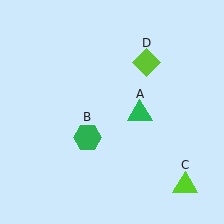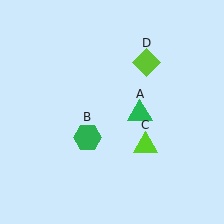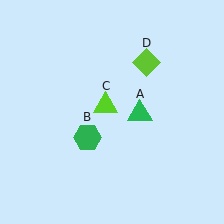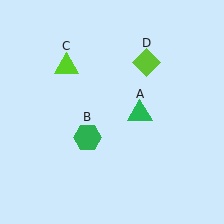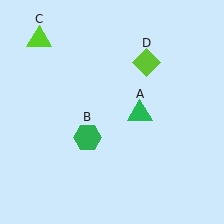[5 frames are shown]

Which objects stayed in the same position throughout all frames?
Green triangle (object A) and green hexagon (object B) and lime diamond (object D) remained stationary.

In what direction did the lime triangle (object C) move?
The lime triangle (object C) moved up and to the left.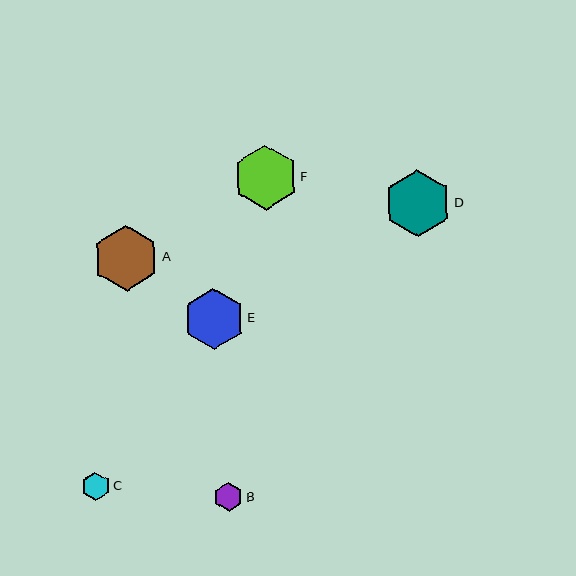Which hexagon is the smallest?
Hexagon C is the smallest with a size of approximately 28 pixels.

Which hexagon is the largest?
Hexagon D is the largest with a size of approximately 68 pixels.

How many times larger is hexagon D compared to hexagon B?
Hexagon D is approximately 2.3 times the size of hexagon B.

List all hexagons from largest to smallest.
From largest to smallest: D, A, F, E, B, C.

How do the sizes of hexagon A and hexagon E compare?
Hexagon A and hexagon E are approximately the same size.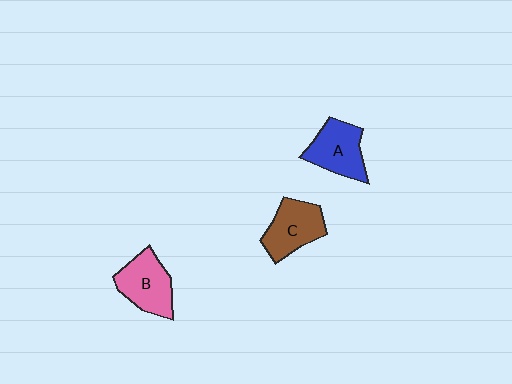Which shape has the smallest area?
Shape C (brown).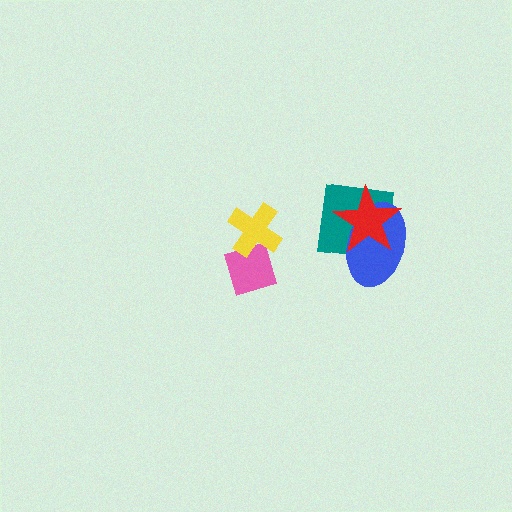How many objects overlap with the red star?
2 objects overlap with the red star.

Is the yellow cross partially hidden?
No, no other shape covers it.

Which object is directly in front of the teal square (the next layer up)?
The blue ellipse is directly in front of the teal square.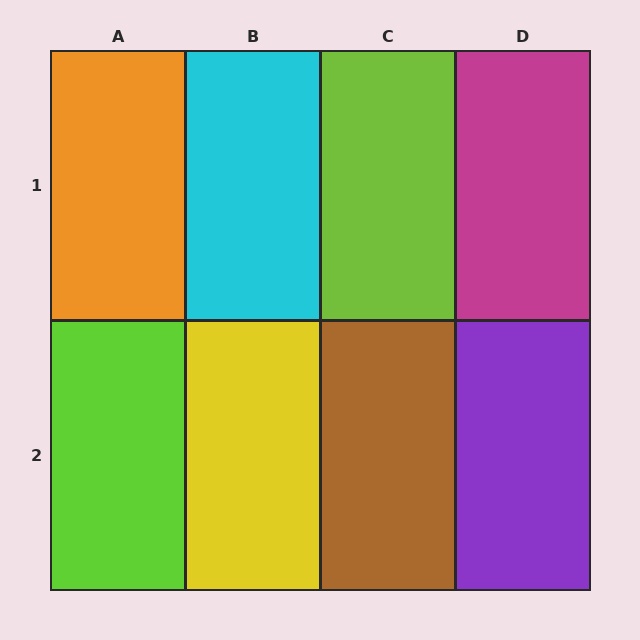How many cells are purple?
1 cell is purple.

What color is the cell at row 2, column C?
Brown.